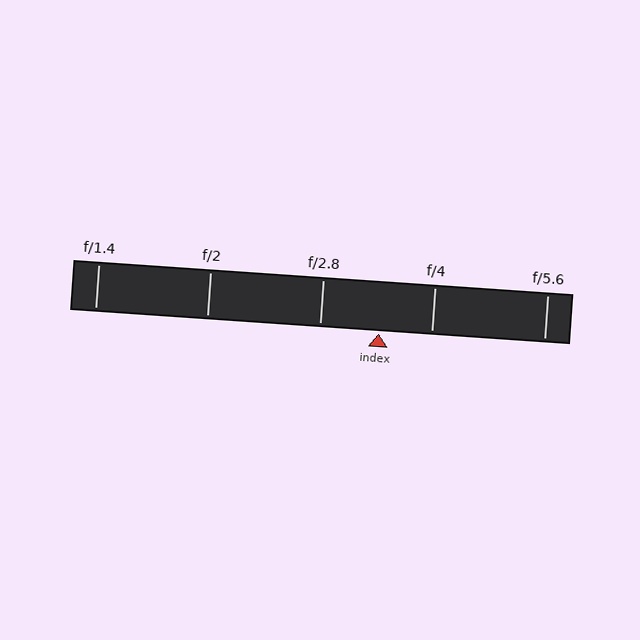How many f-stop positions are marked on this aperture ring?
There are 5 f-stop positions marked.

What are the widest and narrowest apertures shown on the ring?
The widest aperture shown is f/1.4 and the narrowest is f/5.6.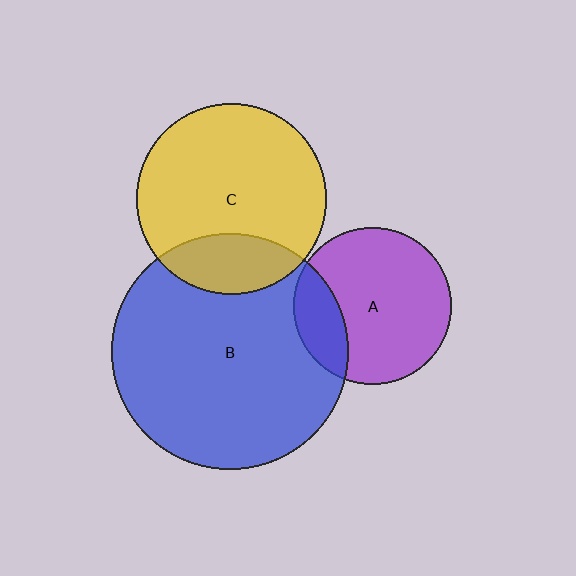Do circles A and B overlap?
Yes.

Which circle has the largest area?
Circle B (blue).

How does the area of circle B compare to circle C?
Approximately 1.5 times.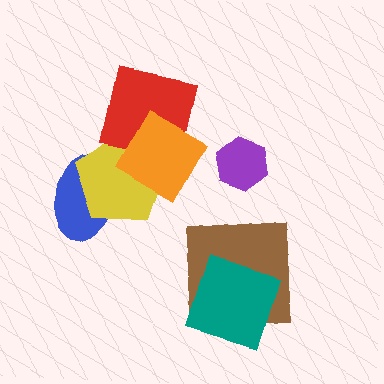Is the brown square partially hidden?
Yes, it is partially covered by another shape.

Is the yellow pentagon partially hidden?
Yes, it is partially covered by another shape.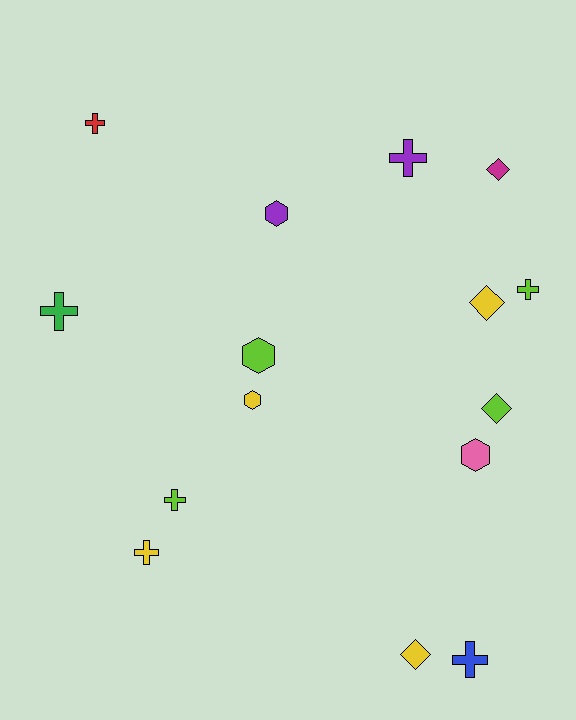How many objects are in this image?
There are 15 objects.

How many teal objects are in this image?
There are no teal objects.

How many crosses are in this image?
There are 7 crosses.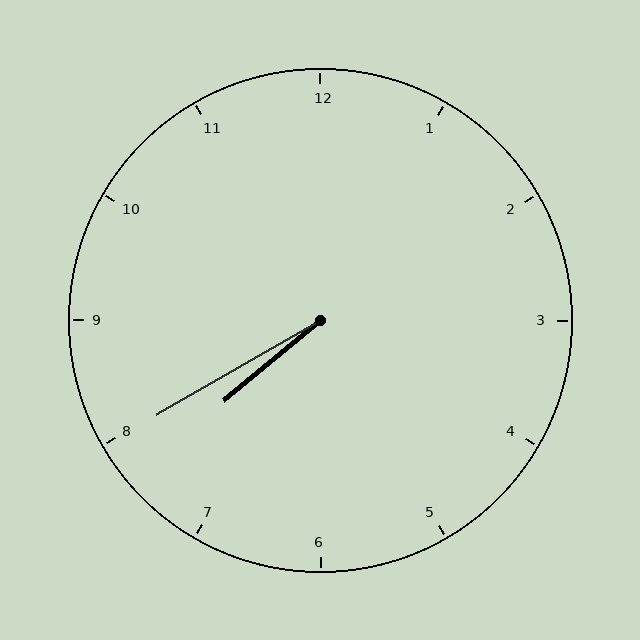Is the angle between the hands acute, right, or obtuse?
It is acute.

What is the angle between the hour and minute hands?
Approximately 10 degrees.